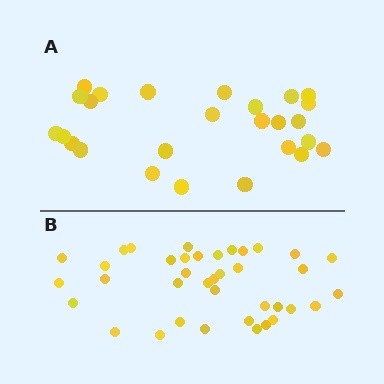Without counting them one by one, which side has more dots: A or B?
Region B (the bottom region) has more dots.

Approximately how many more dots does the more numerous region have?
Region B has roughly 12 or so more dots than region A.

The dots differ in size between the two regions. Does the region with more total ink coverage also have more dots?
No. Region A has more total ink coverage because its dots are larger, but region B actually contains more individual dots. Total area can be misleading — the number of items is what matters here.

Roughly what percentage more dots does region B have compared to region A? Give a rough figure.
About 45% more.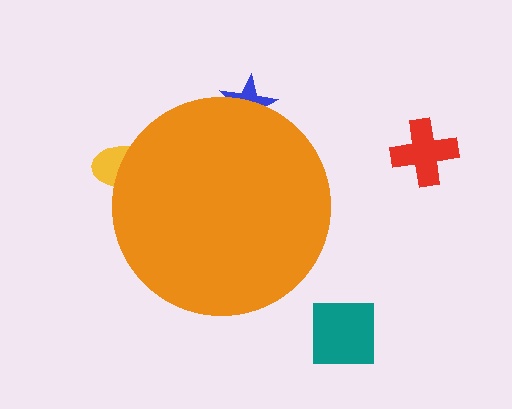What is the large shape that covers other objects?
An orange circle.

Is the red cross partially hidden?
No, the red cross is fully visible.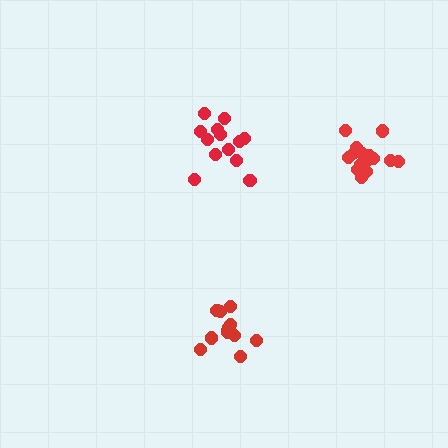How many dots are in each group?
Group 1: 12 dots, Group 2: 13 dots, Group 3: 15 dots (40 total).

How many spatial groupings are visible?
There are 3 spatial groupings.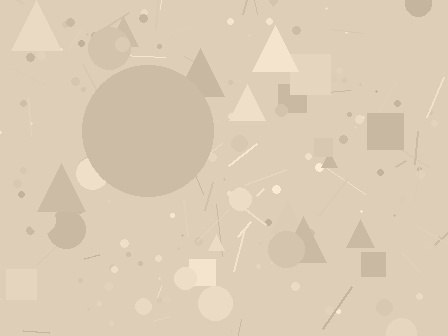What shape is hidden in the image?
A circle is hidden in the image.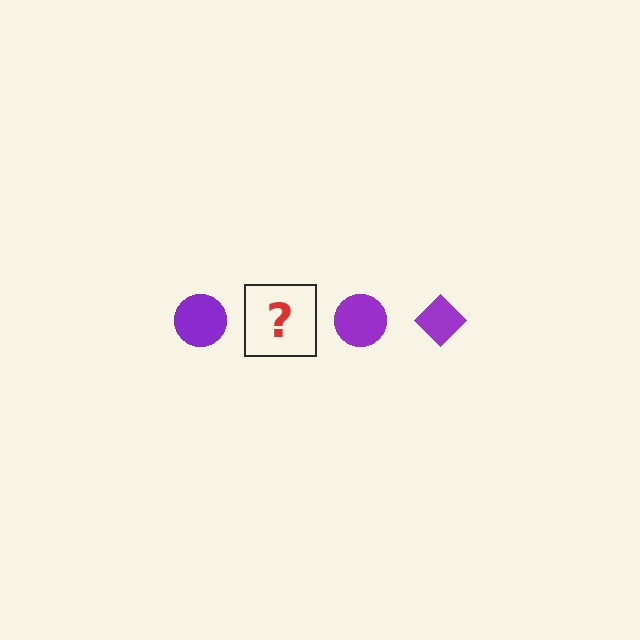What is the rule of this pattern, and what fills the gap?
The rule is that the pattern cycles through circle, diamond shapes in purple. The gap should be filled with a purple diamond.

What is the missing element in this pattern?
The missing element is a purple diamond.